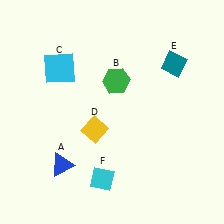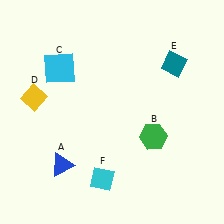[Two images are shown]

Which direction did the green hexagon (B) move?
The green hexagon (B) moved down.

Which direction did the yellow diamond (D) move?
The yellow diamond (D) moved left.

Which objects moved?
The objects that moved are: the green hexagon (B), the yellow diamond (D).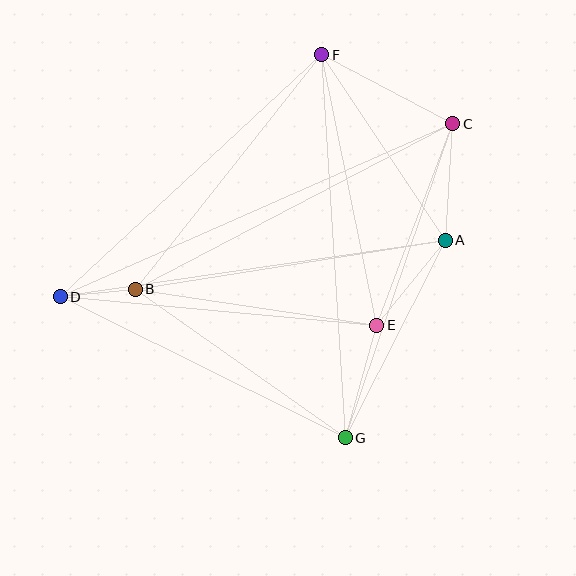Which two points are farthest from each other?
Points C and D are farthest from each other.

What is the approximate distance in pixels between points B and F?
The distance between B and F is approximately 299 pixels.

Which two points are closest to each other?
Points B and D are closest to each other.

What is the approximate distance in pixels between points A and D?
The distance between A and D is approximately 389 pixels.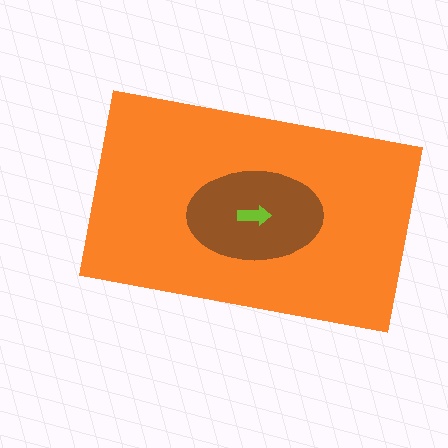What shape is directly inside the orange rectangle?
The brown ellipse.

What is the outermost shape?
The orange rectangle.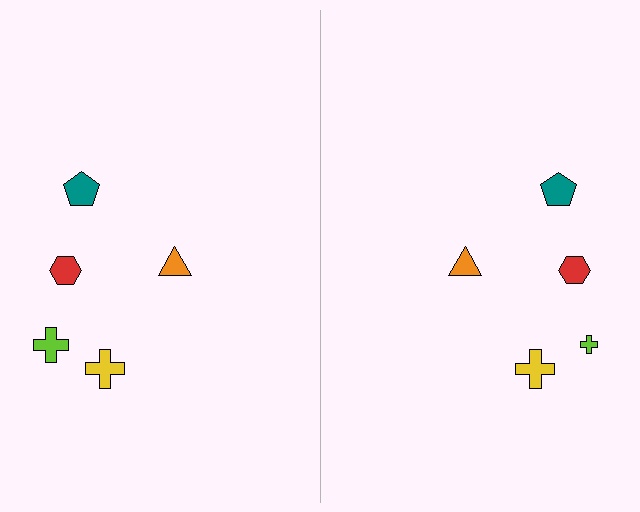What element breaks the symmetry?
The lime cross on the right side has a different size than its mirror counterpart.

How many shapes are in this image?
There are 10 shapes in this image.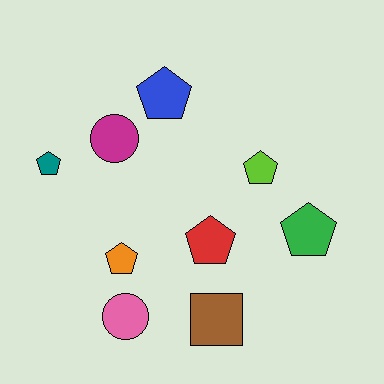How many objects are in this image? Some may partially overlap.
There are 9 objects.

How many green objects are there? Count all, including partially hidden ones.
There is 1 green object.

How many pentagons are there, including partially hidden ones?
There are 6 pentagons.